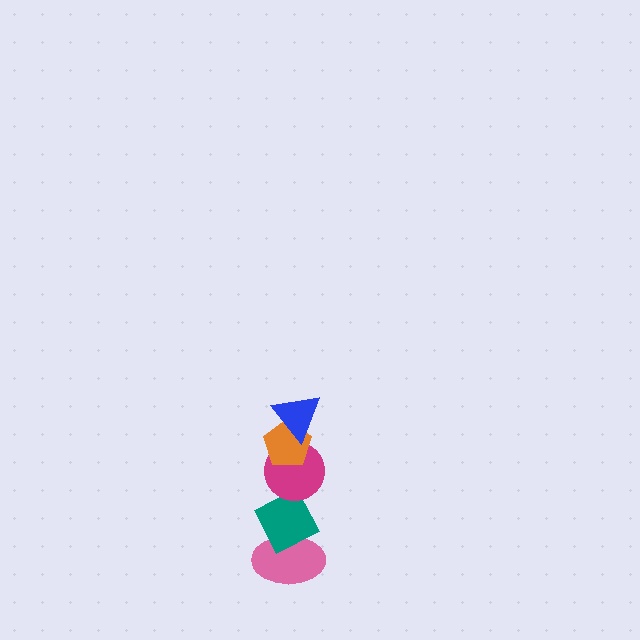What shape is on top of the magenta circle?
The orange pentagon is on top of the magenta circle.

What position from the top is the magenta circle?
The magenta circle is 3rd from the top.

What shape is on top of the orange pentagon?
The blue triangle is on top of the orange pentagon.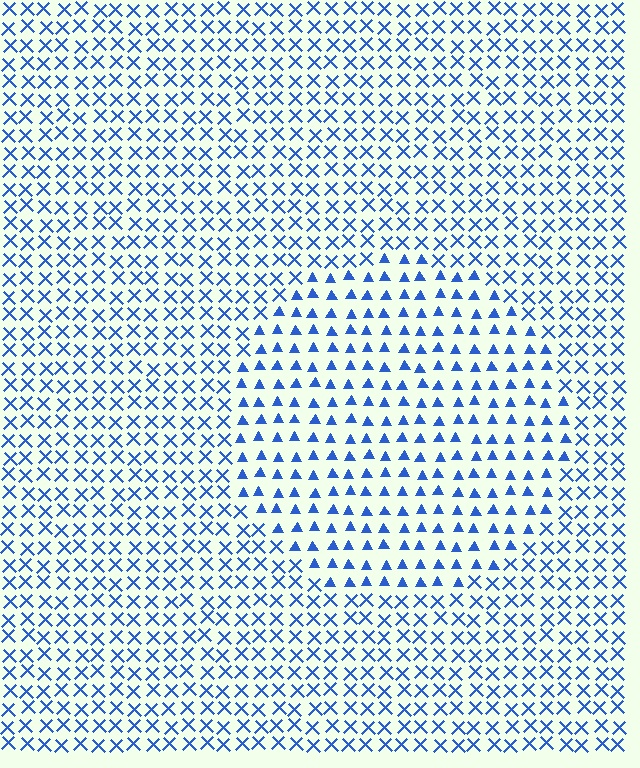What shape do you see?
I see a circle.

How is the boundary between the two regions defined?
The boundary is defined by a change in element shape: triangles inside vs. X marks outside. All elements share the same color and spacing.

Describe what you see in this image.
The image is filled with small blue elements arranged in a uniform grid. A circle-shaped region contains triangles, while the surrounding area contains X marks. The boundary is defined purely by the change in element shape.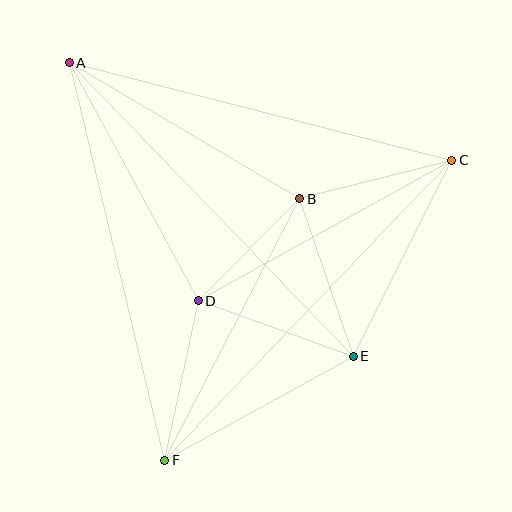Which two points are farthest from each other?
Points C and F are farthest from each other.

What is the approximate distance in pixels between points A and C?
The distance between A and C is approximately 395 pixels.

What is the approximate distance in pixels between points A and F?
The distance between A and F is approximately 409 pixels.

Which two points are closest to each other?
Points B and D are closest to each other.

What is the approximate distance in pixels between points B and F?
The distance between B and F is approximately 294 pixels.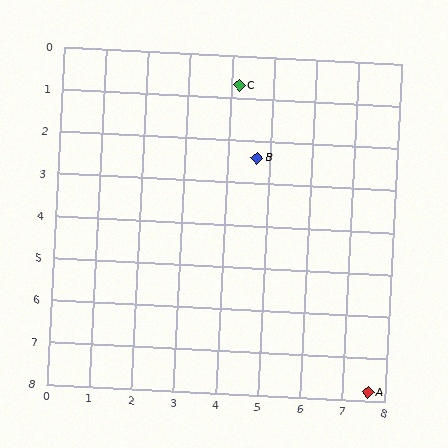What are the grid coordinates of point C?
Point C is at approximately (4.2, 0.7).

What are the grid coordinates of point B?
Point B is at approximately (4.7, 2.4).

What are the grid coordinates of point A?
Point A is at approximately (7.6, 7.8).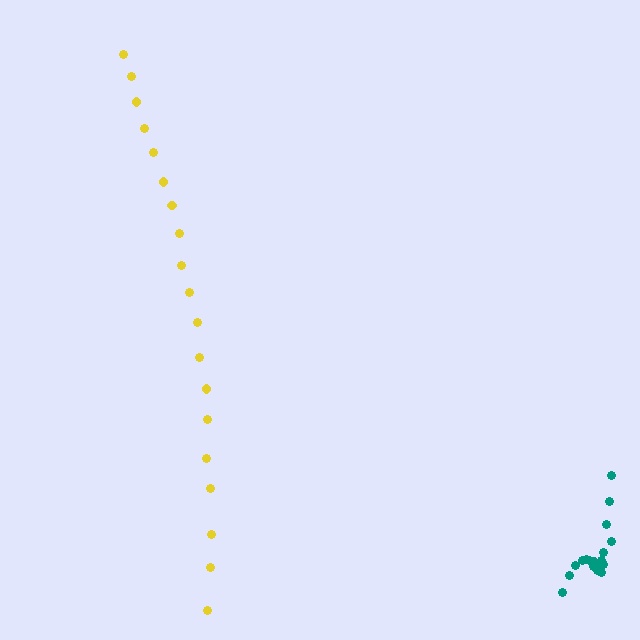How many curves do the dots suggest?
There are 2 distinct paths.